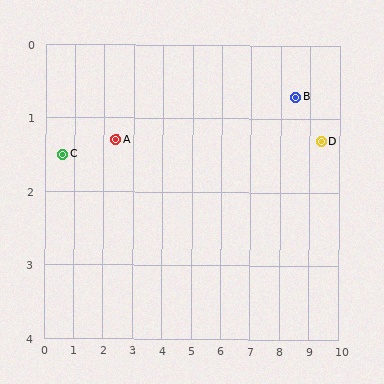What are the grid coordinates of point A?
Point A is at approximately (2.4, 1.3).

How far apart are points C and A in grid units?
Points C and A are about 1.8 grid units apart.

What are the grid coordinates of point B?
Point B is at approximately (8.5, 0.7).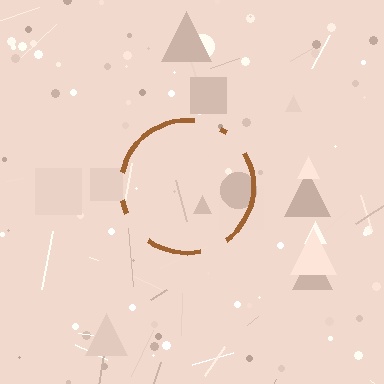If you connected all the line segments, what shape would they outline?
They would outline a circle.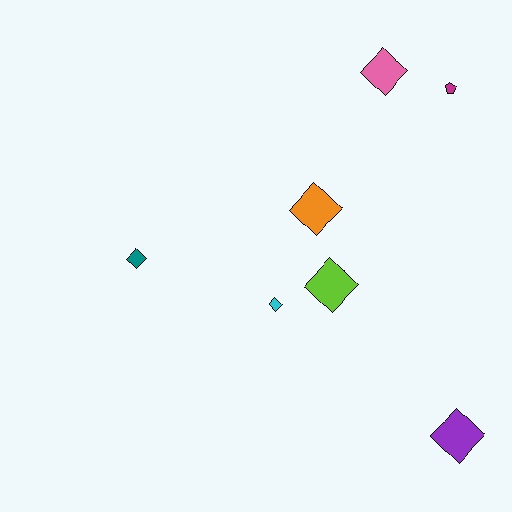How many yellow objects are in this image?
There are no yellow objects.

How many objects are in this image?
There are 7 objects.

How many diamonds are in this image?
There are 6 diamonds.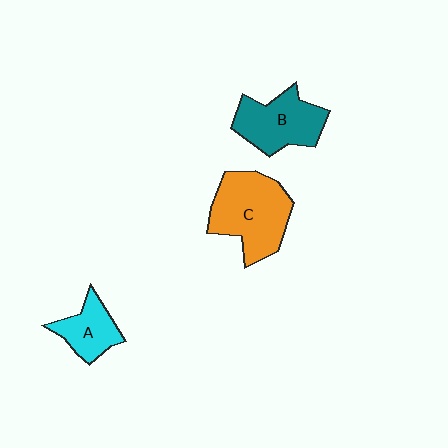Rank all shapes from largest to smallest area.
From largest to smallest: C (orange), B (teal), A (cyan).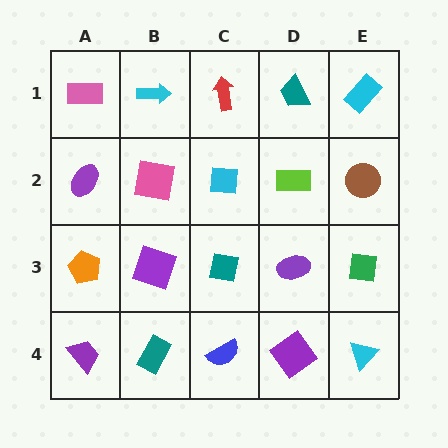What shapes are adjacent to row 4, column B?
A purple square (row 3, column B), a purple trapezoid (row 4, column A), a blue semicircle (row 4, column C).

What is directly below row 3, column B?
A teal rectangle.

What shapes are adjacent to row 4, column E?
A green square (row 3, column E), a purple diamond (row 4, column D).